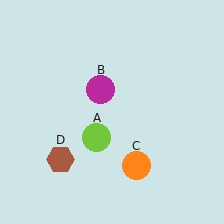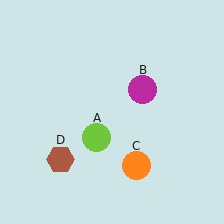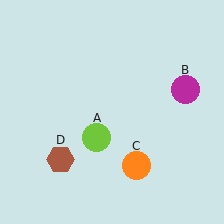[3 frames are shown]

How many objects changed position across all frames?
1 object changed position: magenta circle (object B).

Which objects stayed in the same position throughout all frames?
Lime circle (object A) and orange circle (object C) and brown hexagon (object D) remained stationary.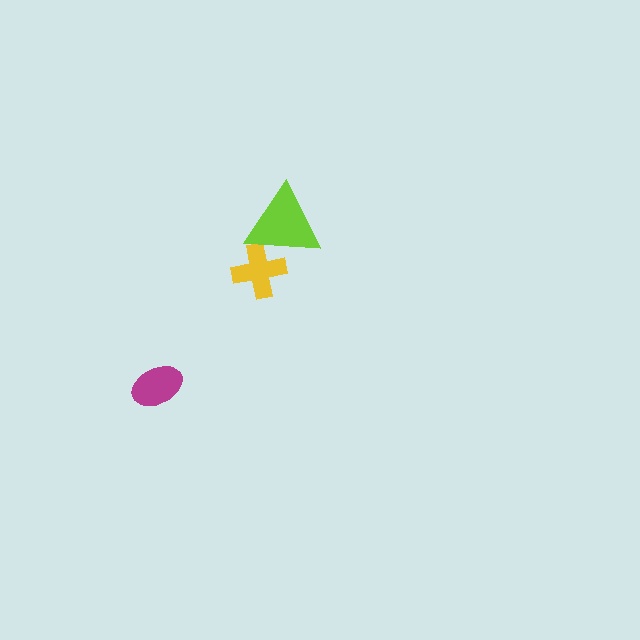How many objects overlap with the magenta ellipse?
0 objects overlap with the magenta ellipse.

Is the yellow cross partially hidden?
Yes, it is partially covered by another shape.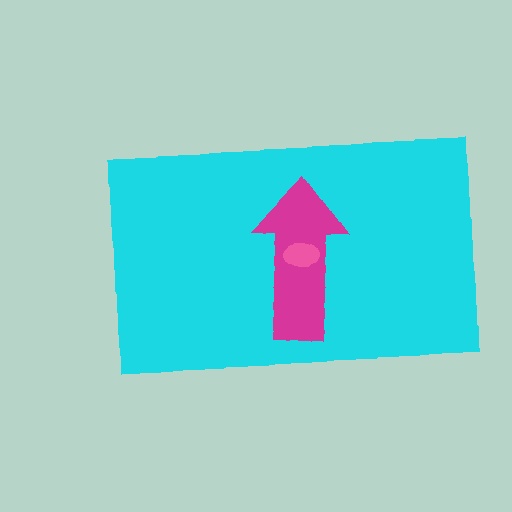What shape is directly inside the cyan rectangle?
The magenta arrow.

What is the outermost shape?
The cyan rectangle.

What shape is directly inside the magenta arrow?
The pink ellipse.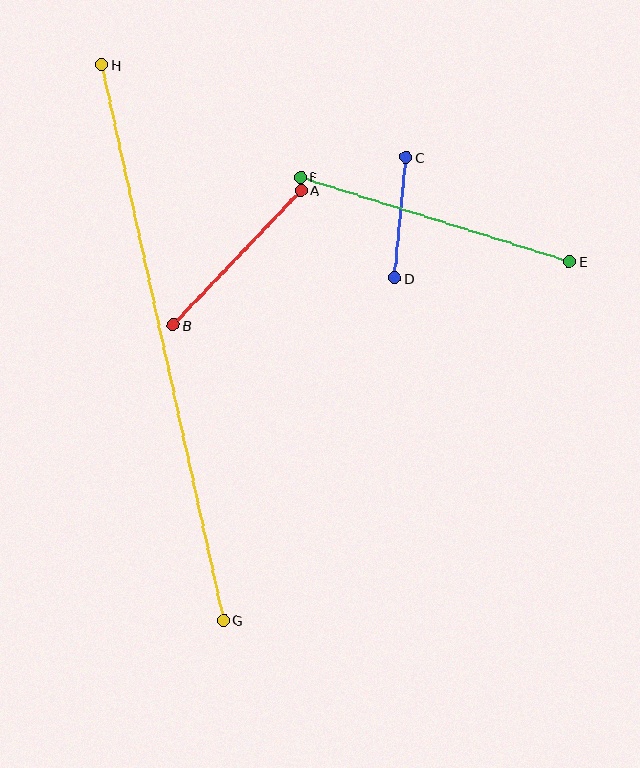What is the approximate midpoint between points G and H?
The midpoint is at approximately (163, 342) pixels.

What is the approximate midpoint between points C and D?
The midpoint is at approximately (400, 218) pixels.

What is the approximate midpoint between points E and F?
The midpoint is at approximately (435, 219) pixels.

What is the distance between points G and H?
The distance is approximately 569 pixels.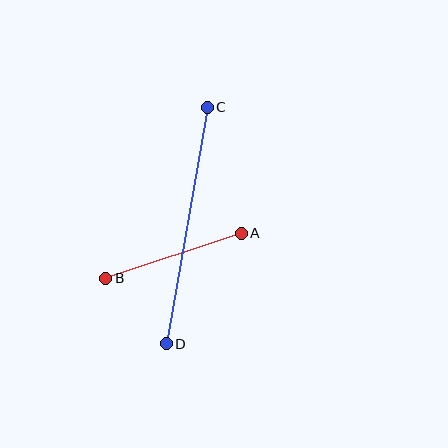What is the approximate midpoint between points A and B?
The midpoint is at approximately (173, 256) pixels.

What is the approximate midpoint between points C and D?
The midpoint is at approximately (187, 225) pixels.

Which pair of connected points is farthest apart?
Points C and D are farthest apart.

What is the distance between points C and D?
The distance is approximately 240 pixels.